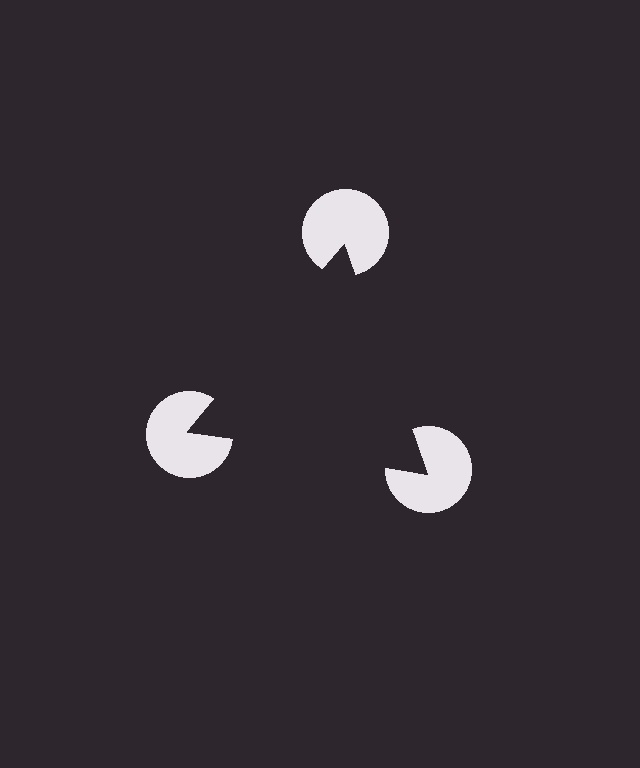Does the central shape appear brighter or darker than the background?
It typically appears slightly darker than the background, even though no actual brightness change is drawn.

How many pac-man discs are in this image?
There are 3 — one at each vertex of the illusory triangle.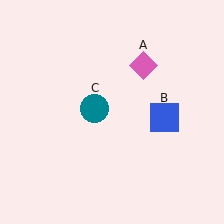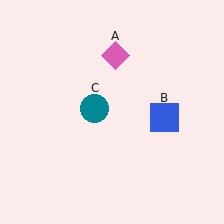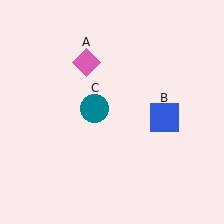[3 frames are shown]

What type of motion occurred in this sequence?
The pink diamond (object A) rotated counterclockwise around the center of the scene.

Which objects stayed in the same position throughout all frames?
Blue square (object B) and teal circle (object C) remained stationary.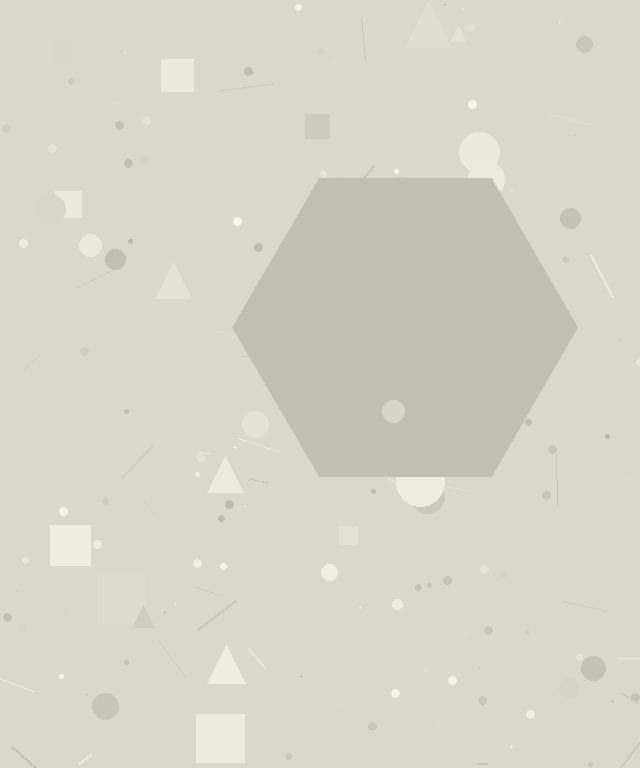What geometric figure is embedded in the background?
A hexagon is embedded in the background.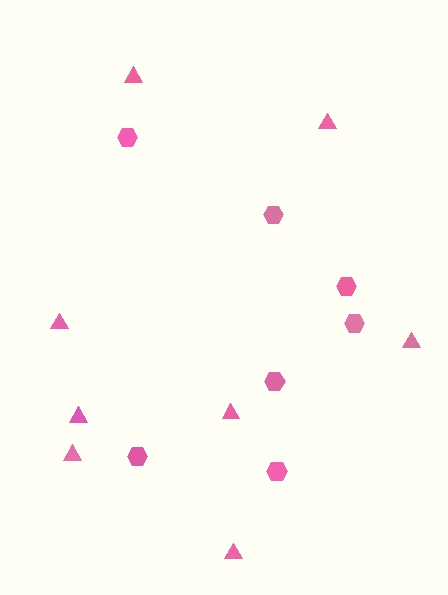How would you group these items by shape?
There are 2 groups: one group of triangles (8) and one group of hexagons (7).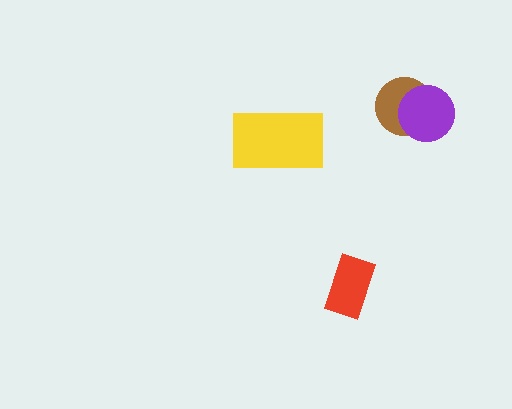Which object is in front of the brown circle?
The purple circle is in front of the brown circle.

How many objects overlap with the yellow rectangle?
0 objects overlap with the yellow rectangle.